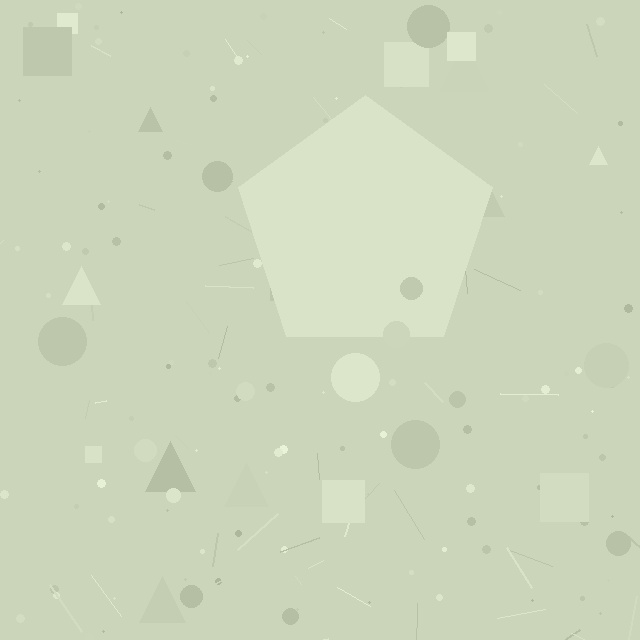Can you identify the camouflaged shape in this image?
The camouflaged shape is a pentagon.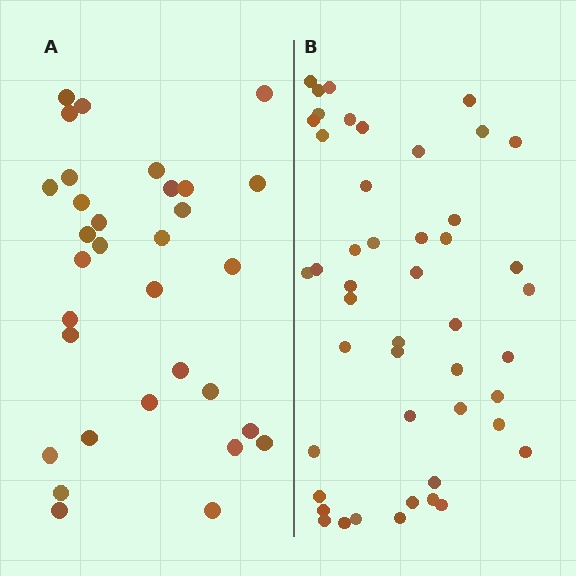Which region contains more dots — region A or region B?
Region B (the right region) has more dots.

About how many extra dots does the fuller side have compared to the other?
Region B has approximately 15 more dots than region A.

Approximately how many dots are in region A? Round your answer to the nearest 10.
About 30 dots. (The exact count is 32, which rounds to 30.)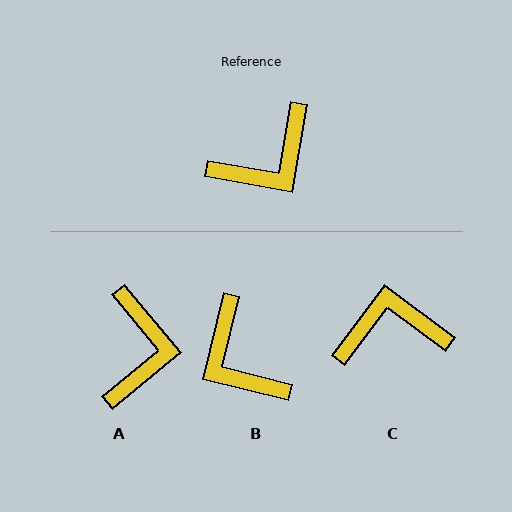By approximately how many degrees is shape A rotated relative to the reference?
Approximately 49 degrees counter-clockwise.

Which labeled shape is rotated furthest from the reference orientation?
C, about 153 degrees away.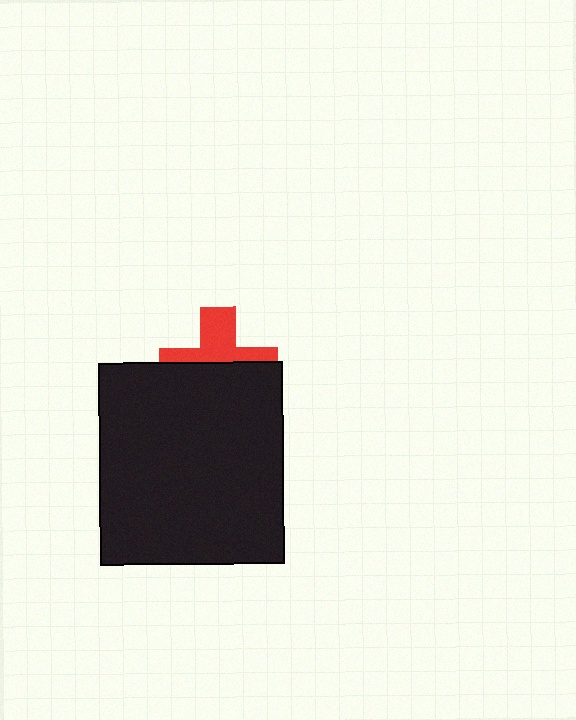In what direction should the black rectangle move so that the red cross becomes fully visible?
The black rectangle should move down. That is the shortest direction to clear the overlap and leave the red cross fully visible.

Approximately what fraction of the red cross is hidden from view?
Roughly 56% of the red cross is hidden behind the black rectangle.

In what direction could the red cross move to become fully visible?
The red cross could move up. That would shift it out from behind the black rectangle entirely.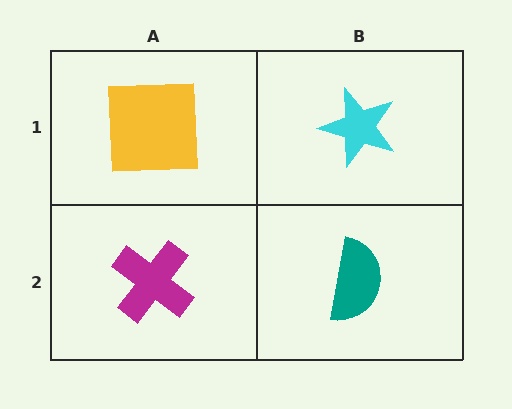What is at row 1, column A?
A yellow square.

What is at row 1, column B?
A cyan star.